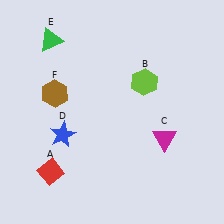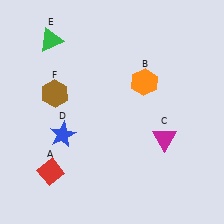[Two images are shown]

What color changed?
The hexagon (B) changed from lime in Image 1 to orange in Image 2.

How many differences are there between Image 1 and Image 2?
There is 1 difference between the two images.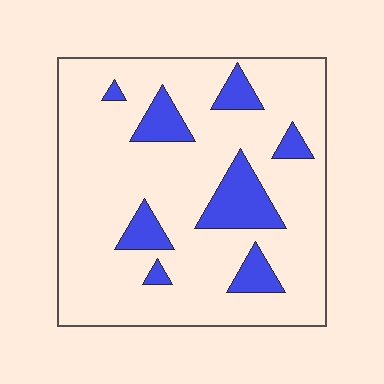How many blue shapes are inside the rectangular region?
8.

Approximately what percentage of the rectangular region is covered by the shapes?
Approximately 15%.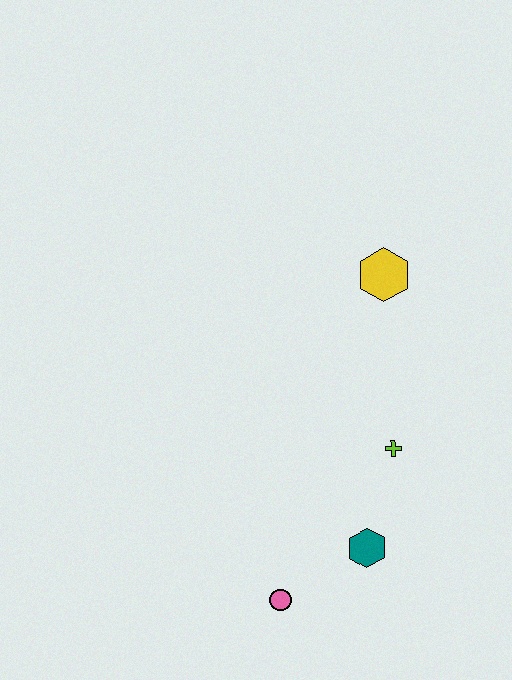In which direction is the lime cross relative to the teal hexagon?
The lime cross is above the teal hexagon.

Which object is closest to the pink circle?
The teal hexagon is closest to the pink circle.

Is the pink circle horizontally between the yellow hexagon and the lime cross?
No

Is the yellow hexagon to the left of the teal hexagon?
No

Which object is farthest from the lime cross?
The pink circle is farthest from the lime cross.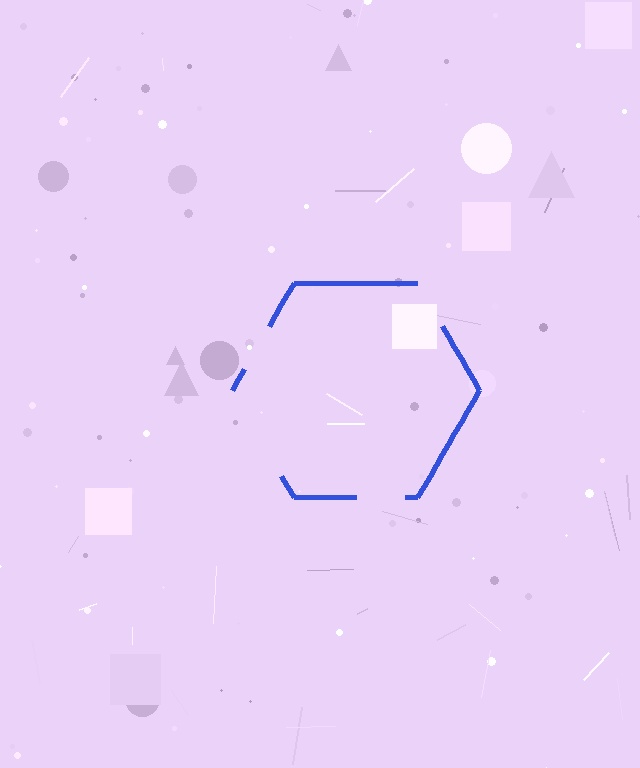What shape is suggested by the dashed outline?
The dashed outline suggests a hexagon.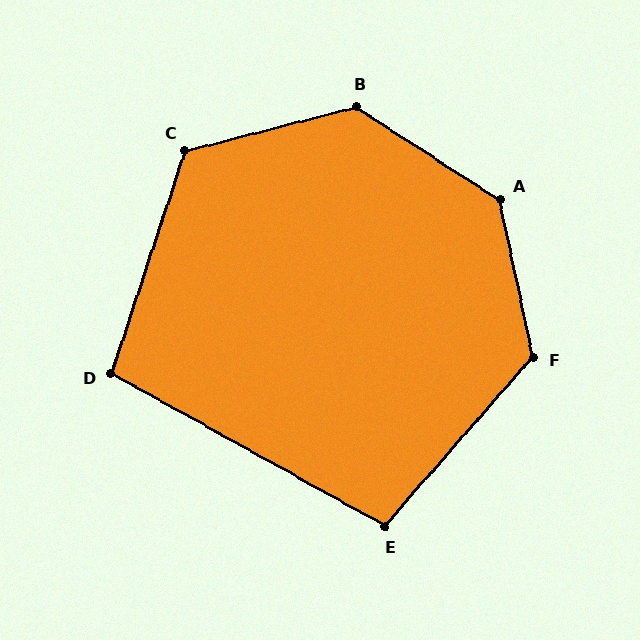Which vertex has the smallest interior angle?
D, at approximately 101 degrees.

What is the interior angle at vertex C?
Approximately 123 degrees (obtuse).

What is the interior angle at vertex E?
Approximately 102 degrees (obtuse).